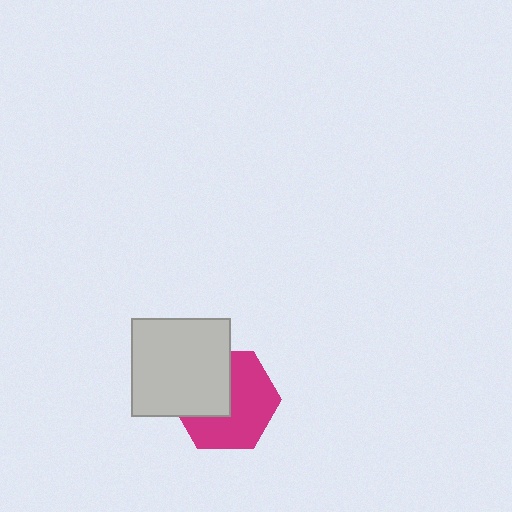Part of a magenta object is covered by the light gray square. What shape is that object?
It is a hexagon.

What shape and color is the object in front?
The object in front is a light gray square.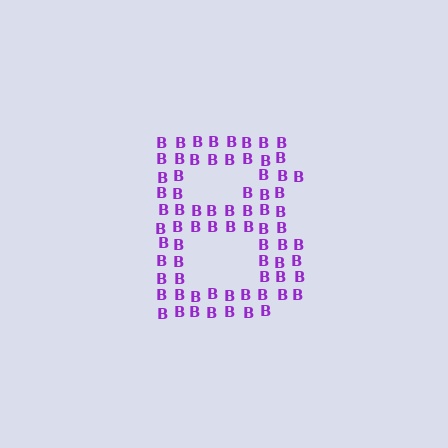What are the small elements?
The small elements are letter B's.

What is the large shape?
The large shape is the letter B.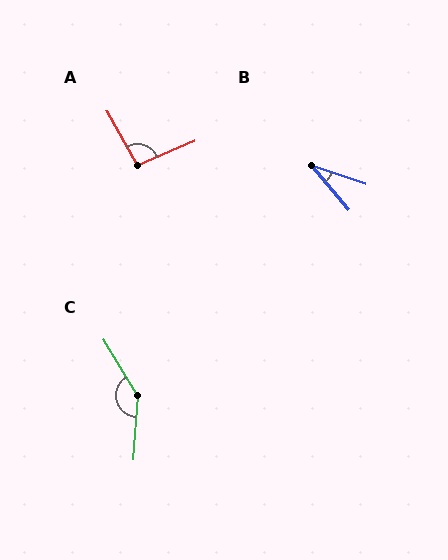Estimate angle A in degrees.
Approximately 97 degrees.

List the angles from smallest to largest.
B (32°), A (97°), C (145°).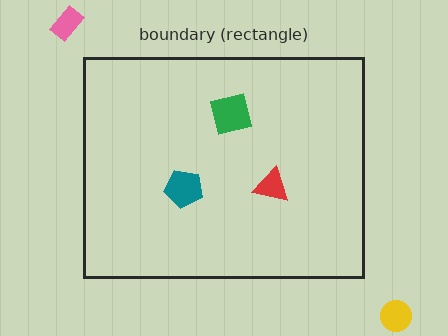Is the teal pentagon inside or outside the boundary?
Inside.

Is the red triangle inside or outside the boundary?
Inside.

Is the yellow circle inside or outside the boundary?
Outside.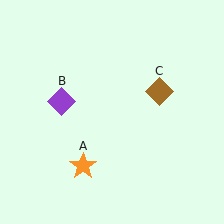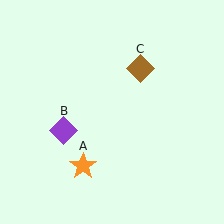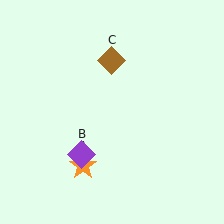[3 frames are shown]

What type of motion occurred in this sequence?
The purple diamond (object B), brown diamond (object C) rotated counterclockwise around the center of the scene.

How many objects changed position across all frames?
2 objects changed position: purple diamond (object B), brown diamond (object C).